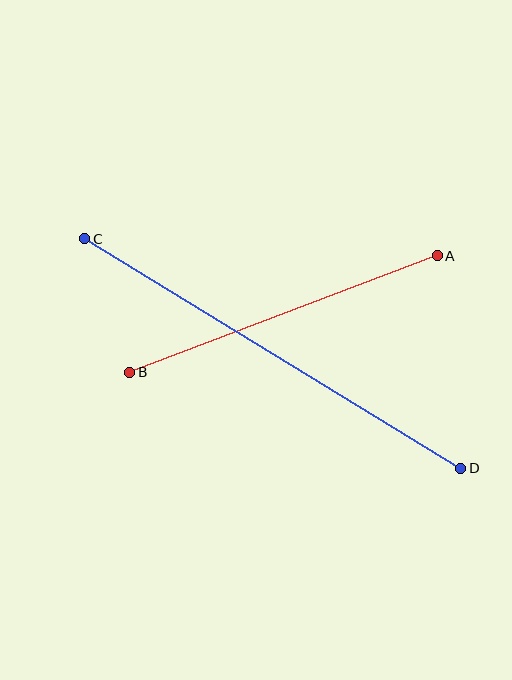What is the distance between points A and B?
The distance is approximately 329 pixels.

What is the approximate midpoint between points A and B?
The midpoint is at approximately (283, 314) pixels.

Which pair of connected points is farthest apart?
Points C and D are farthest apart.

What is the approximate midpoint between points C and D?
The midpoint is at approximately (273, 354) pixels.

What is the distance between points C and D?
The distance is approximately 440 pixels.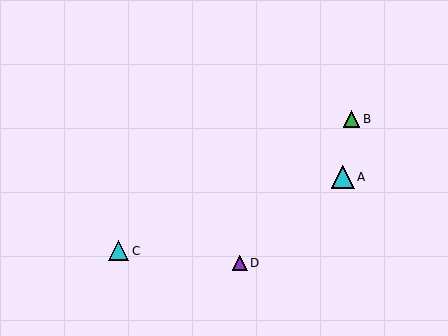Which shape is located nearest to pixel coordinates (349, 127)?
The green triangle (labeled B) at (351, 119) is nearest to that location.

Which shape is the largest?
The cyan triangle (labeled A) is the largest.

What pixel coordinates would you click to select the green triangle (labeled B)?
Click at (351, 119) to select the green triangle B.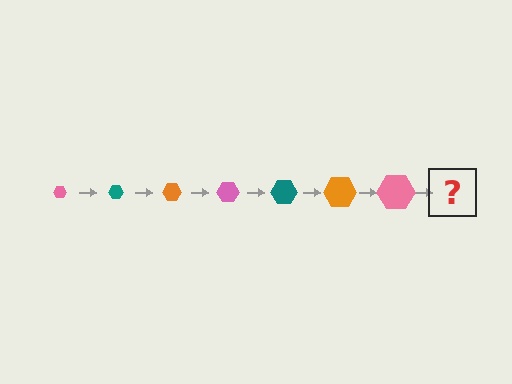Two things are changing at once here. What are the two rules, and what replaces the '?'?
The two rules are that the hexagon grows larger each step and the color cycles through pink, teal, and orange. The '?' should be a teal hexagon, larger than the previous one.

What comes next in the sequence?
The next element should be a teal hexagon, larger than the previous one.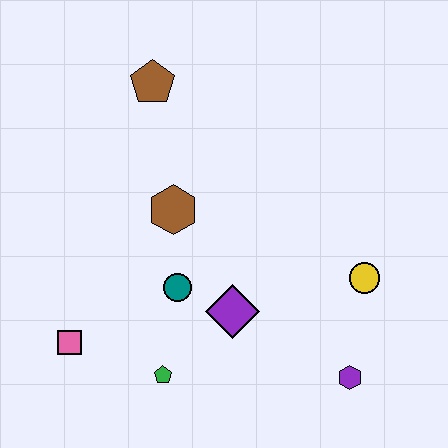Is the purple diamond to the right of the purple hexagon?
No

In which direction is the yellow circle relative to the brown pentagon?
The yellow circle is to the right of the brown pentagon.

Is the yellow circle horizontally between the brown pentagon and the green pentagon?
No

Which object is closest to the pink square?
The green pentagon is closest to the pink square.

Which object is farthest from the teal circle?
The brown pentagon is farthest from the teal circle.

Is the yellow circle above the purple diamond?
Yes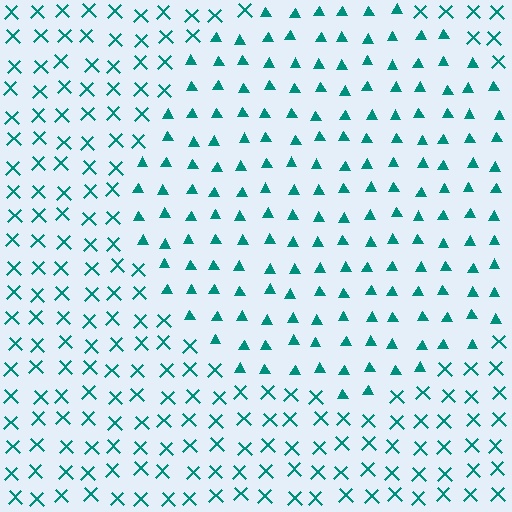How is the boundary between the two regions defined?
The boundary is defined by a change in element shape: triangles inside vs. X marks outside. All elements share the same color and spacing.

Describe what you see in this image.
The image is filled with small teal elements arranged in a uniform grid. A circle-shaped region contains triangles, while the surrounding area contains X marks. The boundary is defined purely by the change in element shape.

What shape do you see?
I see a circle.